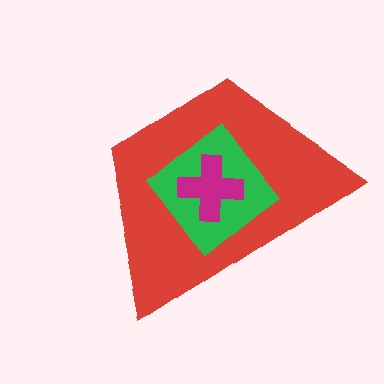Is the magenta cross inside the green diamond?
Yes.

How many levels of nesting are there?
3.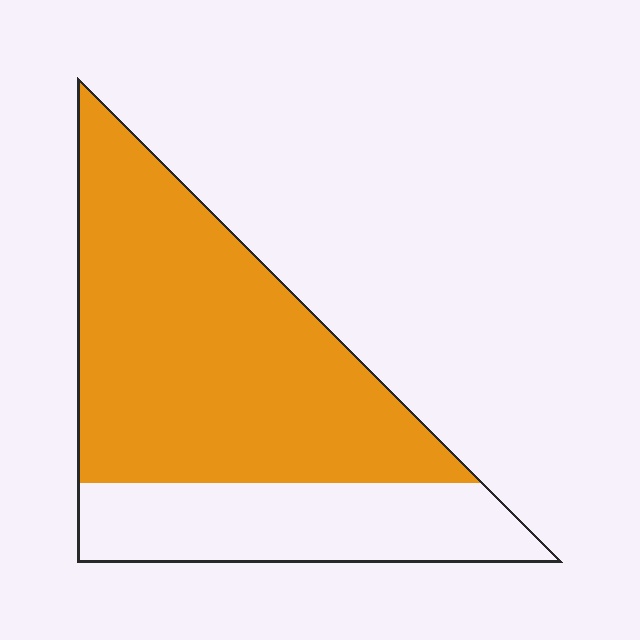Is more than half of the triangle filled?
Yes.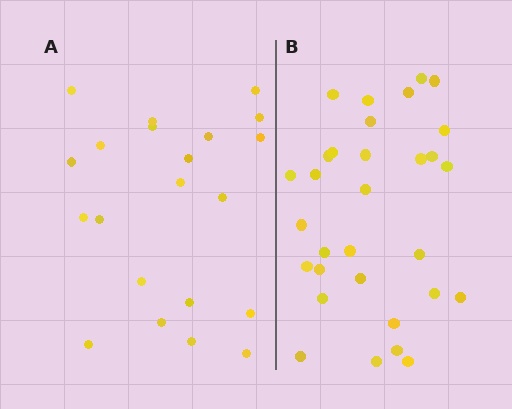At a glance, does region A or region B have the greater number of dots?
Region B (the right region) has more dots.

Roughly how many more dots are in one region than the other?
Region B has roughly 10 or so more dots than region A.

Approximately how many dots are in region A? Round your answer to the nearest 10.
About 20 dots. (The exact count is 21, which rounds to 20.)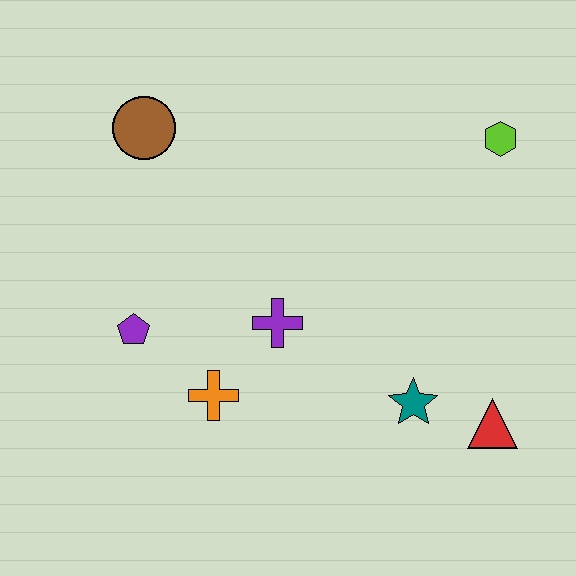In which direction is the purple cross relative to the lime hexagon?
The purple cross is to the left of the lime hexagon.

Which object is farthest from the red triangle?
The brown circle is farthest from the red triangle.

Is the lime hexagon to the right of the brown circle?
Yes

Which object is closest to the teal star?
The red triangle is closest to the teal star.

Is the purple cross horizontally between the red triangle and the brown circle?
Yes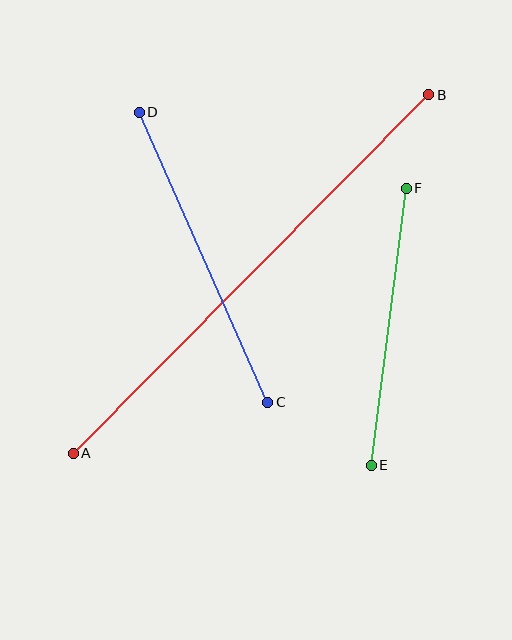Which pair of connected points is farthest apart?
Points A and B are farthest apart.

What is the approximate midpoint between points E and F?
The midpoint is at approximately (389, 327) pixels.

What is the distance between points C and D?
The distance is approximately 317 pixels.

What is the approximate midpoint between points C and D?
The midpoint is at approximately (204, 257) pixels.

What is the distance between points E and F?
The distance is approximately 279 pixels.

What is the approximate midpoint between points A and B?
The midpoint is at approximately (251, 274) pixels.